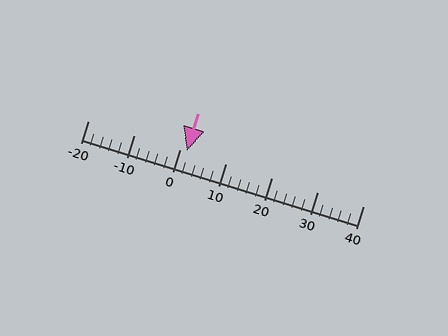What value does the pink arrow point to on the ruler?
The pink arrow points to approximately 2.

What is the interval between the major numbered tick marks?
The major tick marks are spaced 10 units apart.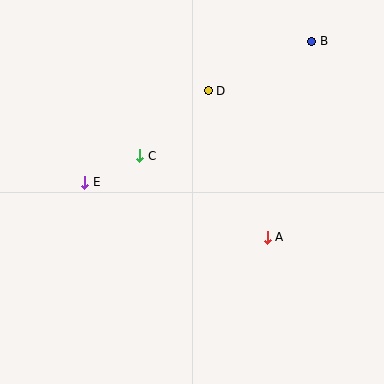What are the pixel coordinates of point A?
Point A is at (267, 237).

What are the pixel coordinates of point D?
Point D is at (208, 91).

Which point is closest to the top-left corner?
Point E is closest to the top-left corner.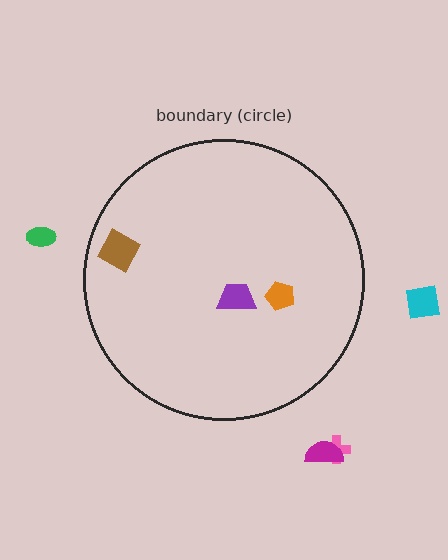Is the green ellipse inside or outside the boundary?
Outside.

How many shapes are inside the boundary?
3 inside, 4 outside.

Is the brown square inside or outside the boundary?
Inside.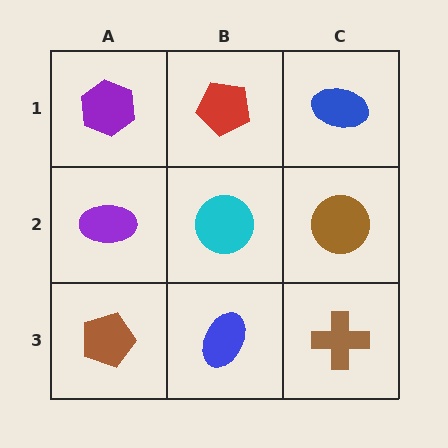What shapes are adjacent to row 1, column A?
A purple ellipse (row 2, column A), a red pentagon (row 1, column B).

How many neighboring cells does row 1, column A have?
2.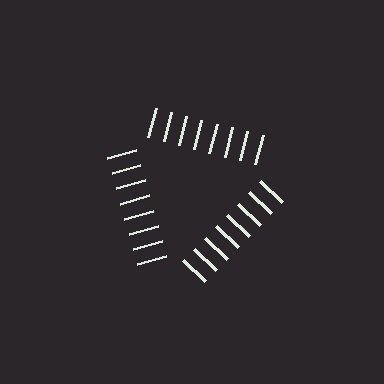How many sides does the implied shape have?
3 sides — the line-ends trace a triangle.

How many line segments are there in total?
24 — 8 along each of the 3 edges.